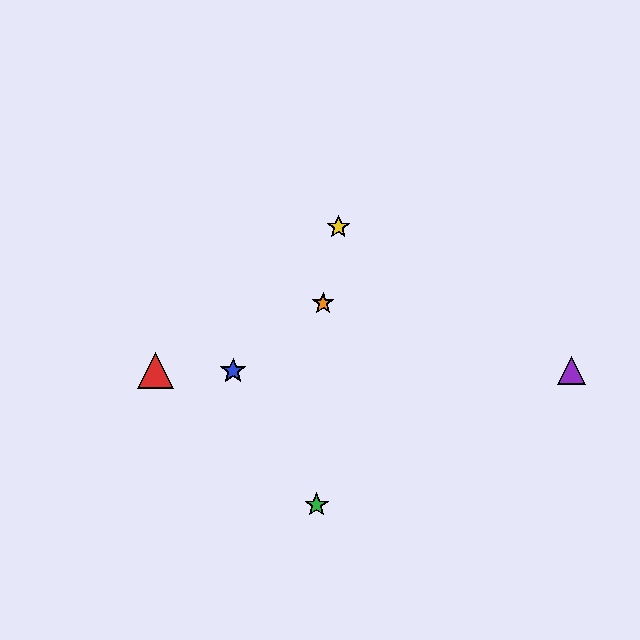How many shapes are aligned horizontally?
3 shapes (the red triangle, the blue star, the purple triangle) are aligned horizontally.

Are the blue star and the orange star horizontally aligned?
No, the blue star is at y≈371 and the orange star is at y≈303.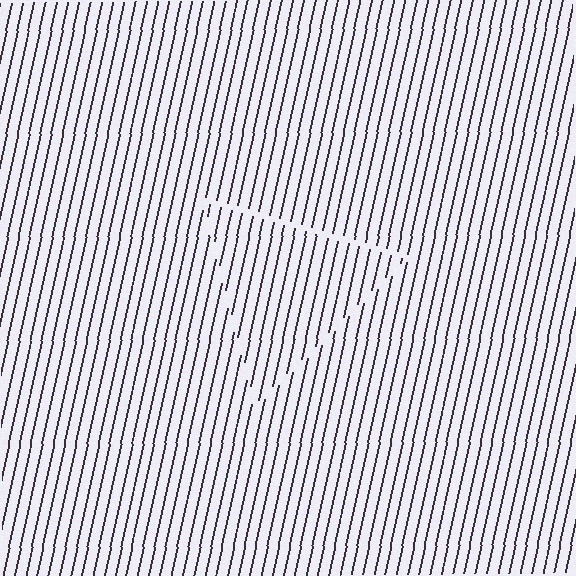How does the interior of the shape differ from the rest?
The interior of the shape contains the same grating, shifted by half a period — the contour is defined by the phase discontinuity where line-ends from the inner and outer gratings abut.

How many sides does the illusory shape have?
3 sides — the line-ends trace a triangle.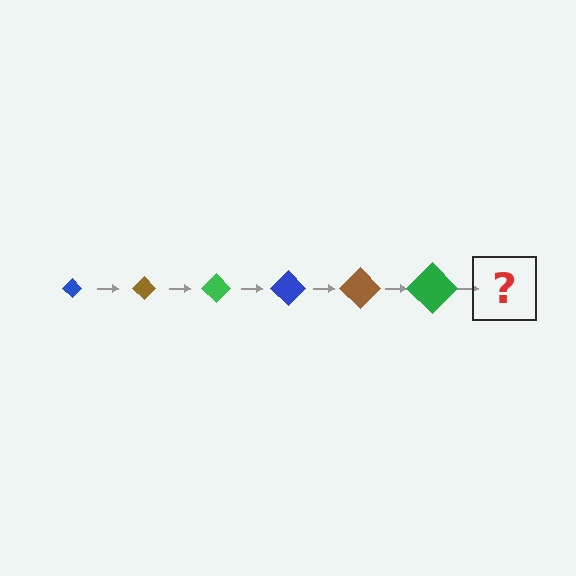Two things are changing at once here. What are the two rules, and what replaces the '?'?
The two rules are that the diamond grows larger each step and the color cycles through blue, brown, and green. The '?' should be a blue diamond, larger than the previous one.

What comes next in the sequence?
The next element should be a blue diamond, larger than the previous one.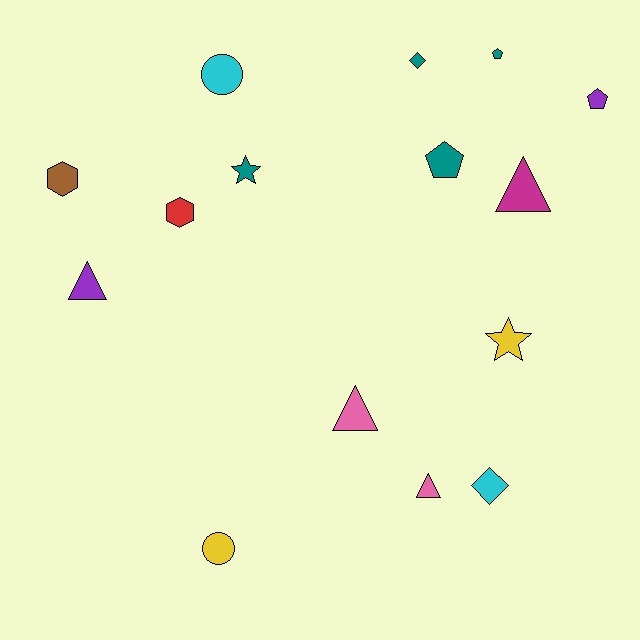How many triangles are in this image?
There are 4 triangles.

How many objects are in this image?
There are 15 objects.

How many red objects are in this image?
There is 1 red object.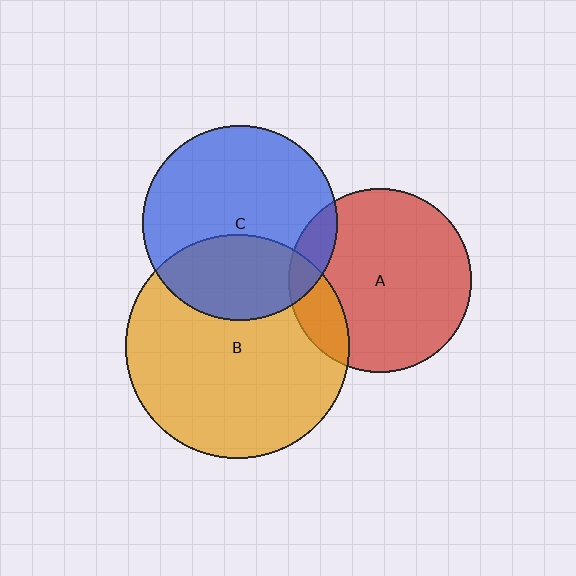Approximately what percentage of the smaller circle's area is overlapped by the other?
Approximately 15%.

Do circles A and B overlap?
Yes.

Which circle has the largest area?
Circle B (orange).